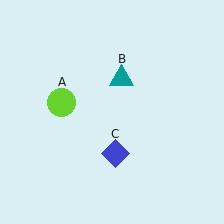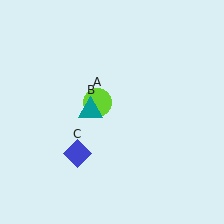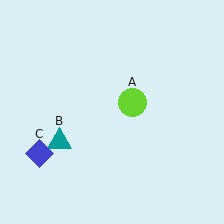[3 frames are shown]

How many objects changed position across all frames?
3 objects changed position: lime circle (object A), teal triangle (object B), blue diamond (object C).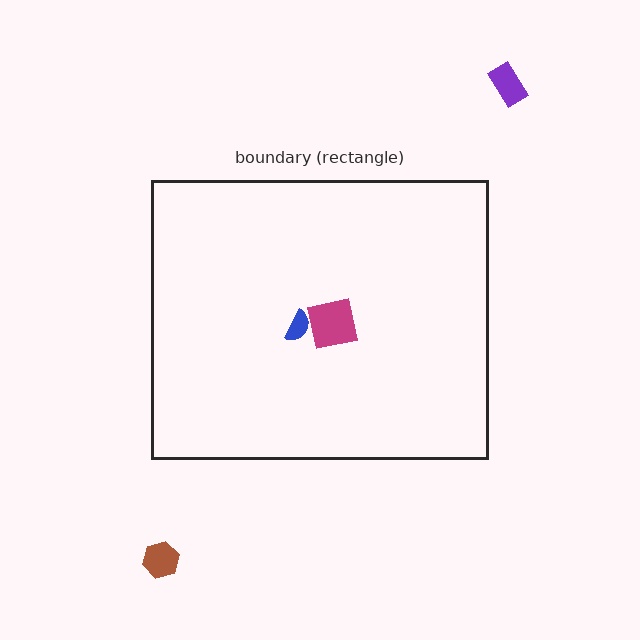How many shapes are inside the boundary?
2 inside, 2 outside.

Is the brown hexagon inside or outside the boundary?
Outside.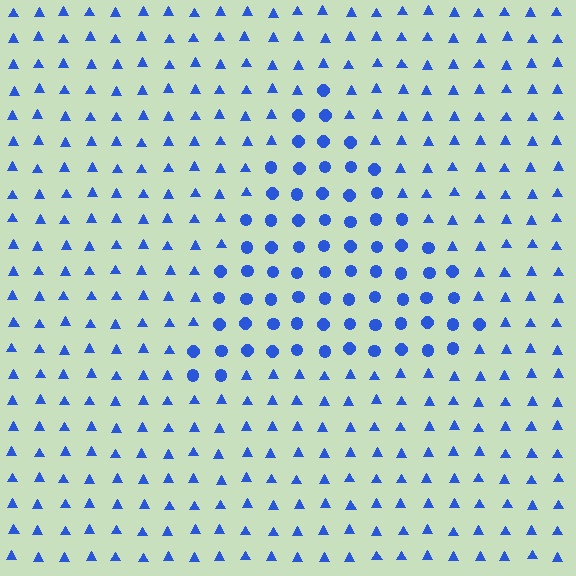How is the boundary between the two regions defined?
The boundary is defined by a change in element shape: circles inside vs. triangles outside. All elements share the same color and spacing.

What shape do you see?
I see a triangle.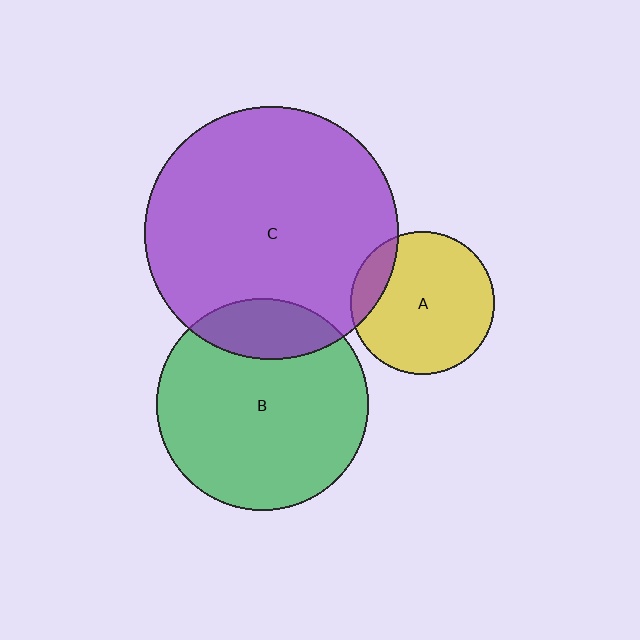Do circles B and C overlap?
Yes.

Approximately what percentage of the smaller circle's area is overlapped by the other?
Approximately 20%.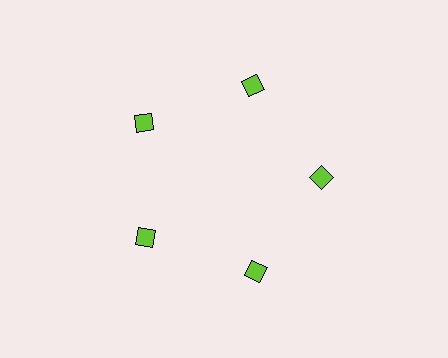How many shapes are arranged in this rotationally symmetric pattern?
There are 5 shapes, arranged in 5 groups of 1.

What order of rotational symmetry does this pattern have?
This pattern has 5-fold rotational symmetry.